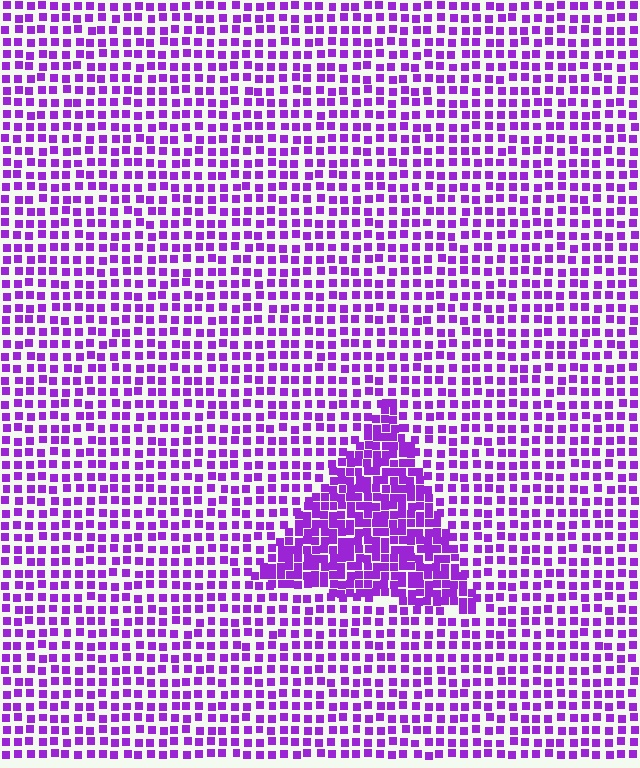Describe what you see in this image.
The image contains small purple elements arranged at two different densities. A triangle-shaped region is visible where the elements are more densely packed than the surrounding area.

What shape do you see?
I see a triangle.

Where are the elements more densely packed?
The elements are more densely packed inside the triangle boundary.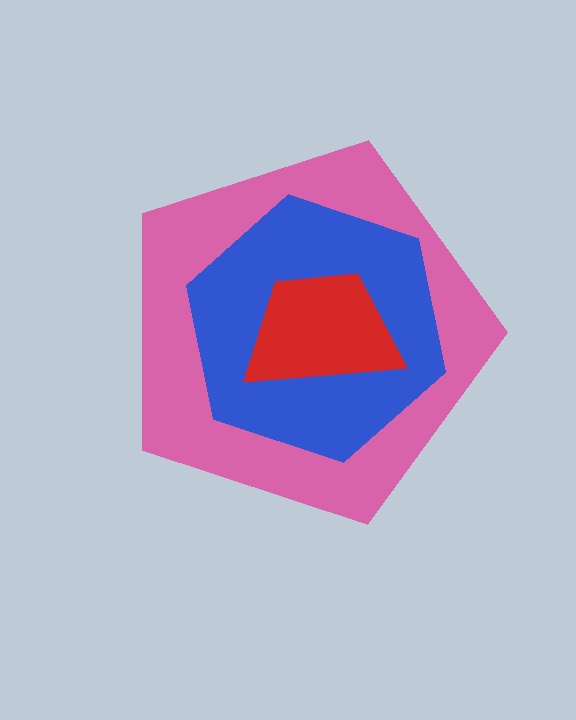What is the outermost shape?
The pink pentagon.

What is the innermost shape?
The red trapezoid.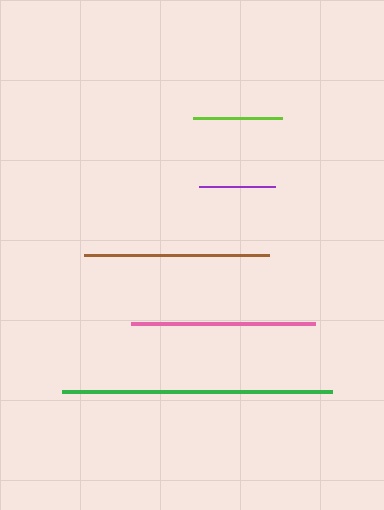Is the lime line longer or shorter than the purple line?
The lime line is longer than the purple line.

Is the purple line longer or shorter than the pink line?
The pink line is longer than the purple line.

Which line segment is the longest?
The green line is the longest at approximately 270 pixels.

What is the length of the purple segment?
The purple segment is approximately 76 pixels long.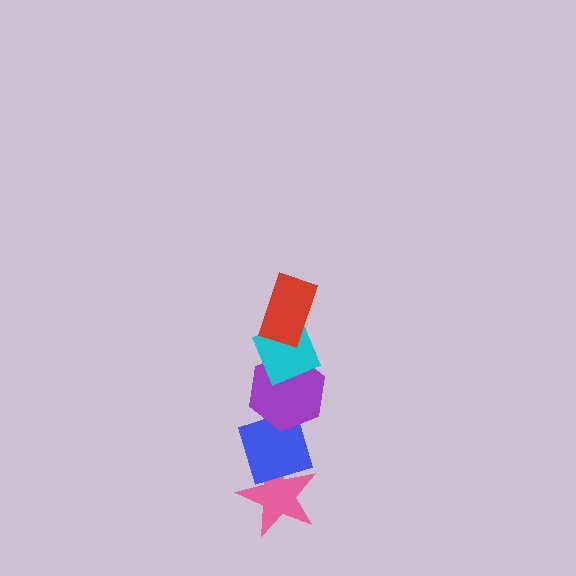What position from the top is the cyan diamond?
The cyan diamond is 2nd from the top.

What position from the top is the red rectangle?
The red rectangle is 1st from the top.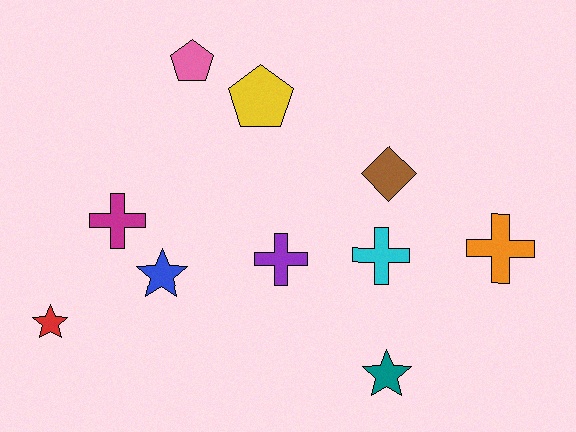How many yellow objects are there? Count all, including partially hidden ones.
There is 1 yellow object.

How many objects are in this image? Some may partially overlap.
There are 10 objects.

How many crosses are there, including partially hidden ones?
There are 4 crosses.